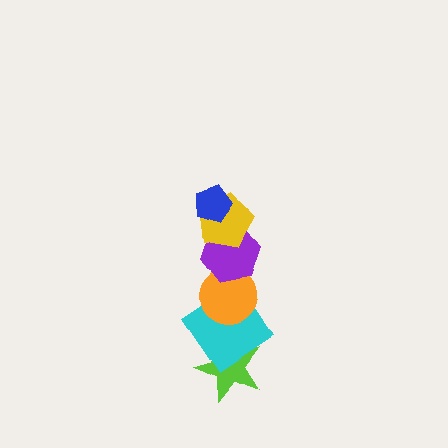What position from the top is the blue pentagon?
The blue pentagon is 1st from the top.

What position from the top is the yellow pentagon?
The yellow pentagon is 2nd from the top.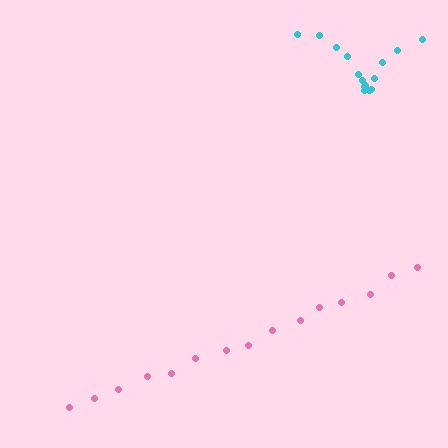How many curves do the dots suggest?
There are 2 distinct paths.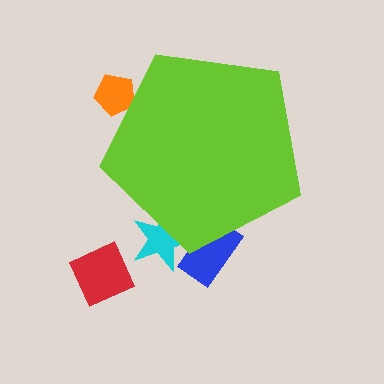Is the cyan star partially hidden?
Yes, the cyan star is partially hidden behind the lime pentagon.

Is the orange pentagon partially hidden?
Yes, the orange pentagon is partially hidden behind the lime pentagon.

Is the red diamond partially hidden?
No, the red diamond is fully visible.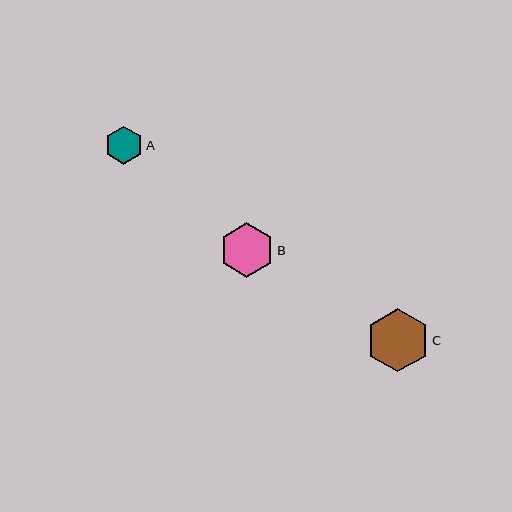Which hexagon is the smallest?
Hexagon A is the smallest with a size of approximately 38 pixels.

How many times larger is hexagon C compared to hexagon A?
Hexagon C is approximately 1.7 times the size of hexagon A.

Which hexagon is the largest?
Hexagon C is the largest with a size of approximately 63 pixels.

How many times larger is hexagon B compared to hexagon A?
Hexagon B is approximately 1.4 times the size of hexagon A.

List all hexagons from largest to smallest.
From largest to smallest: C, B, A.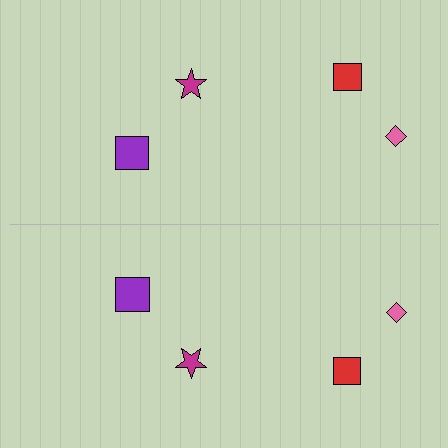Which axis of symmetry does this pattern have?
The pattern has a horizontal axis of symmetry running through the center of the image.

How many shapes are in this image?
There are 8 shapes in this image.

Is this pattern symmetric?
Yes, this pattern has bilateral (reflection) symmetry.